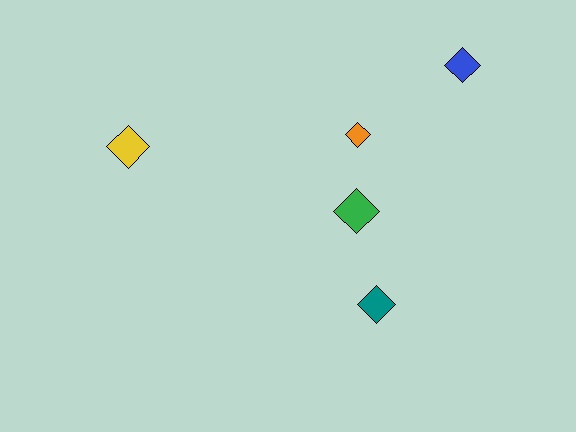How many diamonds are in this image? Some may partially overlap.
There are 5 diamonds.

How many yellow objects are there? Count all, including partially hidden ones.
There is 1 yellow object.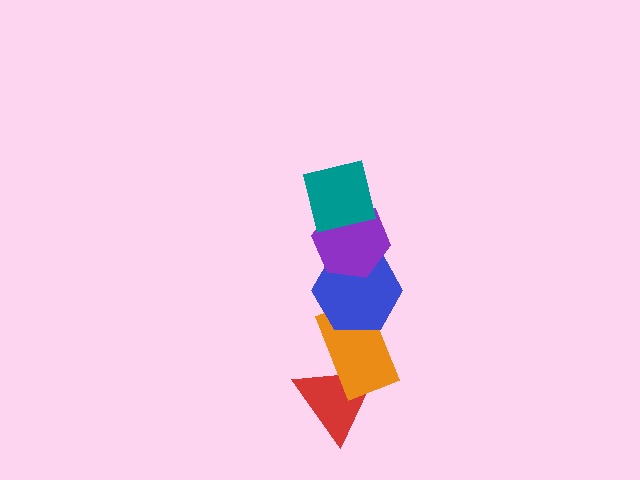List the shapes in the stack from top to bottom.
From top to bottom: the teal square, the purple hexagon, the blue hexagon, the orange rectangle, the red triangle.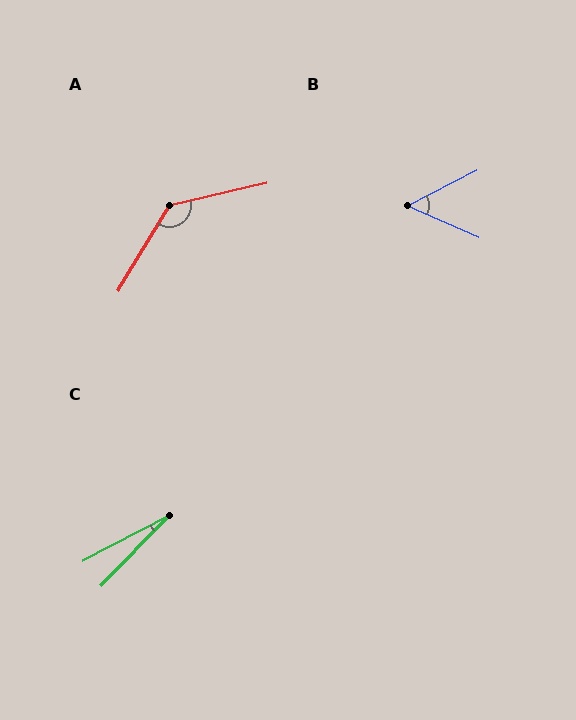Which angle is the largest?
A, at approximately 134 degrees.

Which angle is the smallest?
C, at approximately 18 degrees.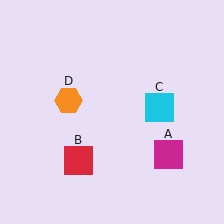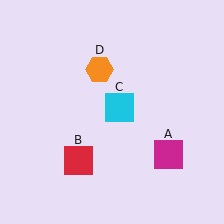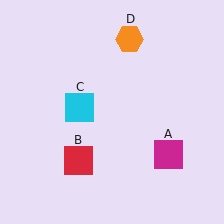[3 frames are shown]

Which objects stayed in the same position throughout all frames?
Magenta square (object A) and red square (object B) remained stationary.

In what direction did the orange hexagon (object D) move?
The orange hexagon (object D) moved up and to the right.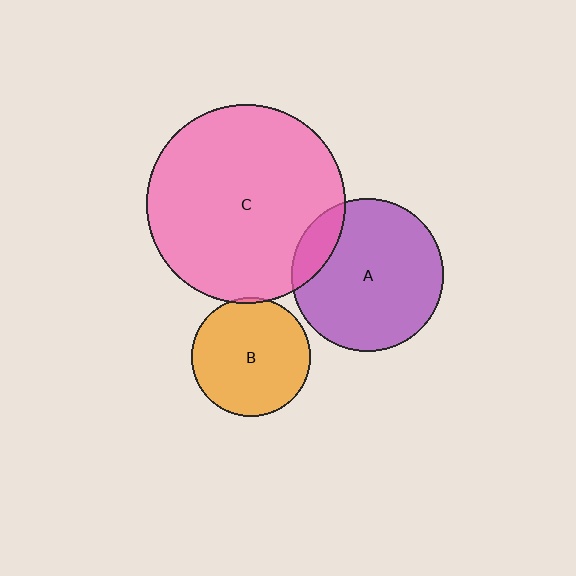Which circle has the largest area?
Circle C (pink).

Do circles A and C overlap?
Yes.